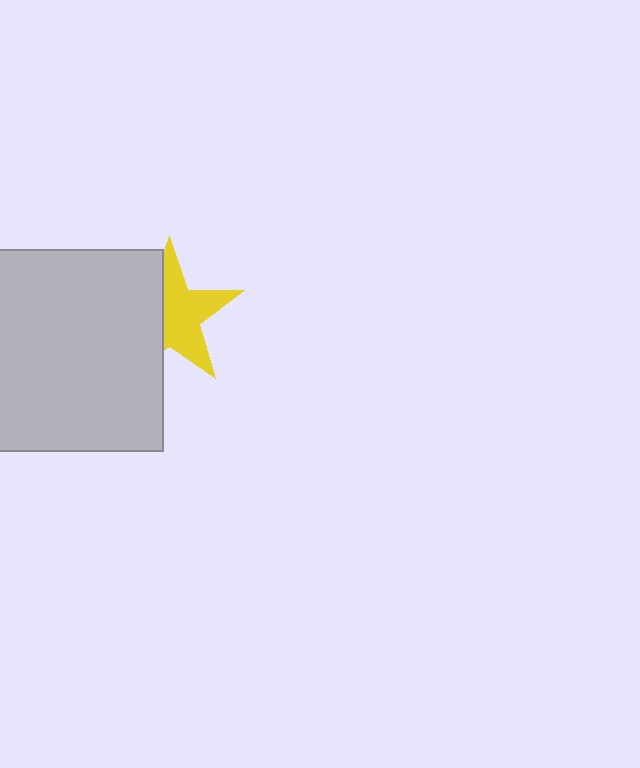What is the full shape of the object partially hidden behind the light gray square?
The partially hidden object is a yellow star.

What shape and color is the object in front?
The object in front is a light gray square.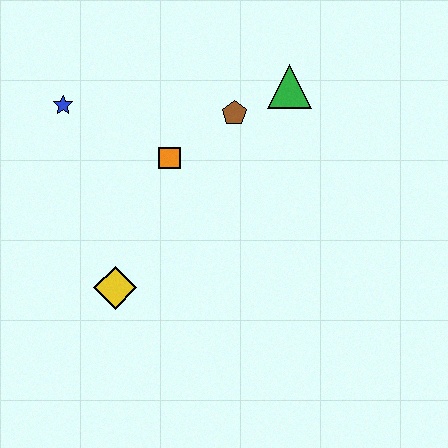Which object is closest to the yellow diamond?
The orange square is closest to the yellow diamond.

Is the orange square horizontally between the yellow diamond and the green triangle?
Yes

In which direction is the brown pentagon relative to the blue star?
The brown pentagon is to the right of the blue star.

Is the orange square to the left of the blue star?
No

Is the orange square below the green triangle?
Yes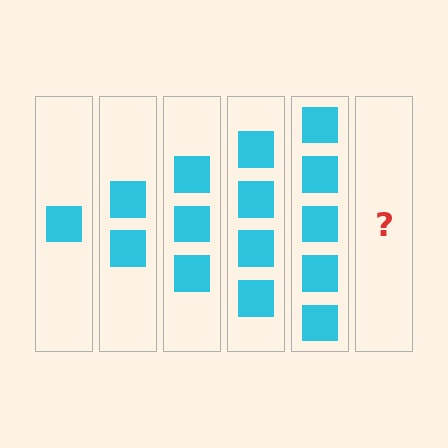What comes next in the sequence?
The next element should be 6 squares.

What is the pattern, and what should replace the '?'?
The pattern is that each step adds one more square. The '?' should be 6 squares.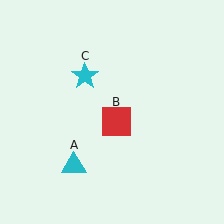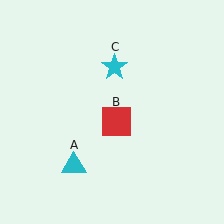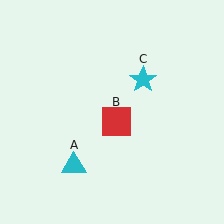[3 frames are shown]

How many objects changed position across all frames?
1 object changed position: cyan star (object C).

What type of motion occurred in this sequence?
The cyan star (object C) rotated clockwise around the center of the scene.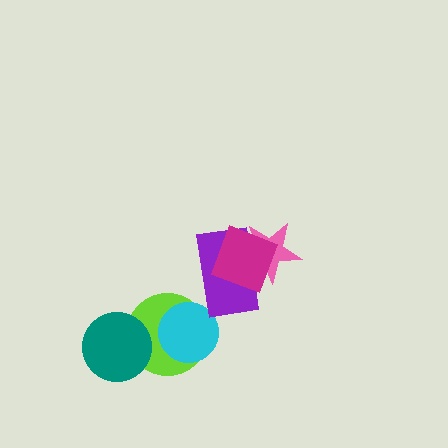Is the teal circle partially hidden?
No, no other shape covers it.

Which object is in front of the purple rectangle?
The magenta diamond is in front of the purple rectangle.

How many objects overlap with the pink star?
2 objects overlap with the pink star.